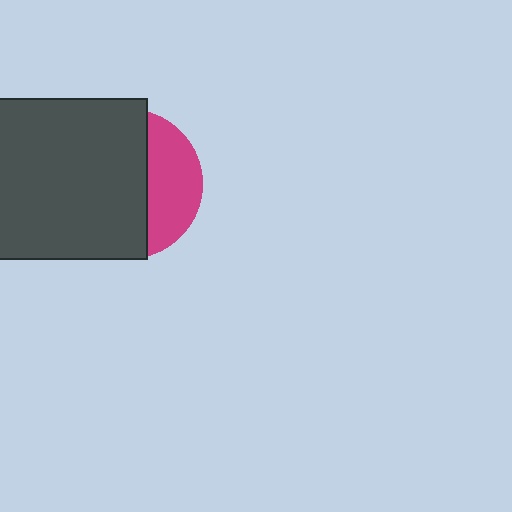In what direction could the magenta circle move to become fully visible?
The magenta circle could move right. That would shift it out from behind the dark gray square entirely.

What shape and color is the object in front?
The object in front is a dark gray square.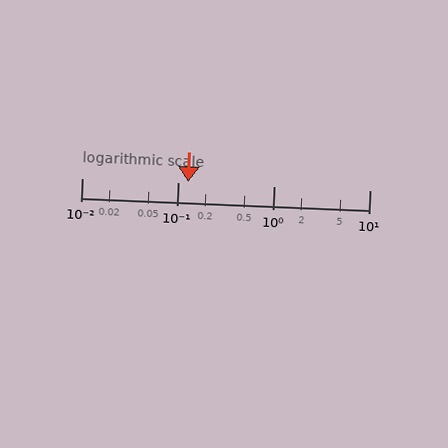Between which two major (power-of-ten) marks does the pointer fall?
The pointer is between 0.1 and 1.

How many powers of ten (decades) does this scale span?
The scale spans 3 decades, from 0.01 to 10.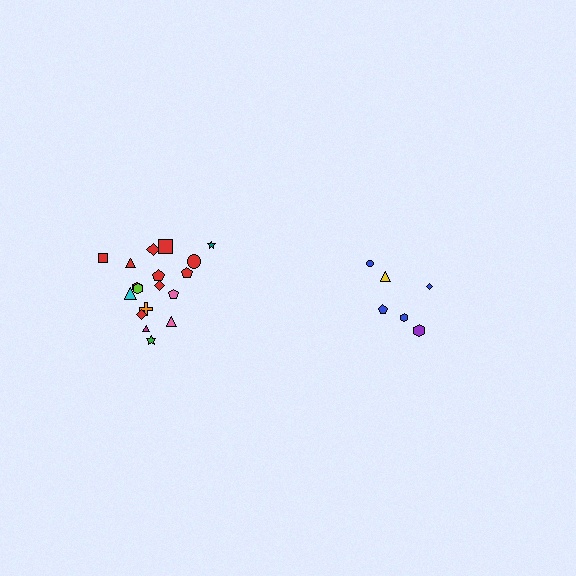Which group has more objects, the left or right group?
The left group.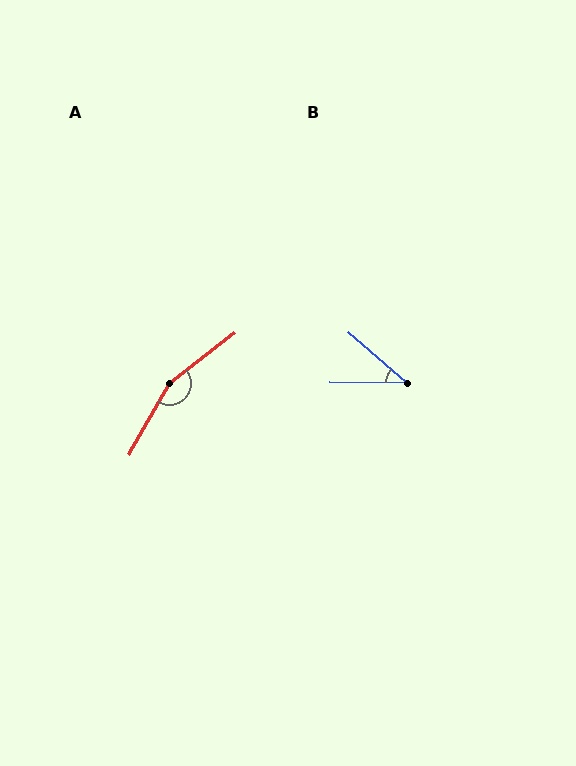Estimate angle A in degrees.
Approximately 157 degrees.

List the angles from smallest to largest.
B (40°), A (157°).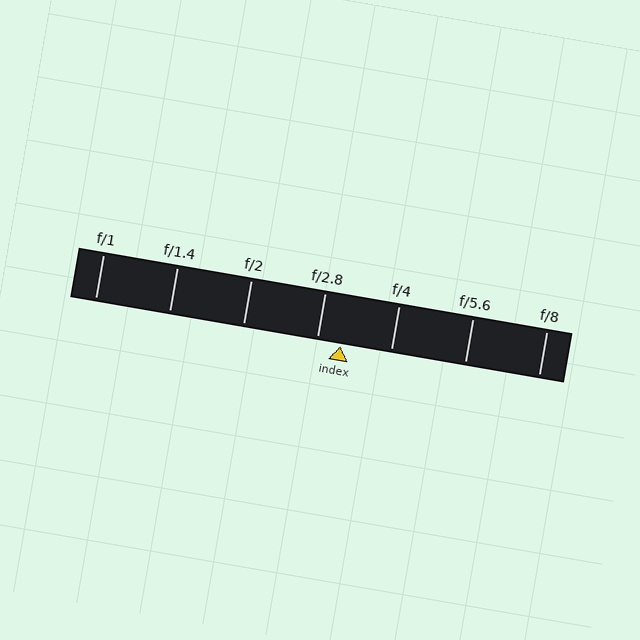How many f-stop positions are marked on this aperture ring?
There are 7 f-stop positions marked.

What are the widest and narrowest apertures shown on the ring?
The widest aperture shown is f/1 and the narrowest is f/8.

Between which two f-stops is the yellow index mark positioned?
The index mark is between f/2.8 and f/4.